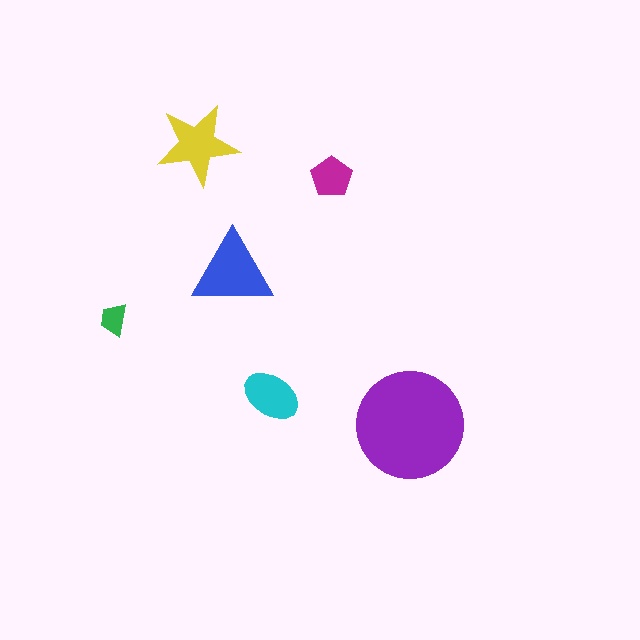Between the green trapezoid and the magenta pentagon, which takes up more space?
The magenta pentagon.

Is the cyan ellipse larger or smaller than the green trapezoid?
Larger.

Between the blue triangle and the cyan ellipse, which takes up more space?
The blue triangle.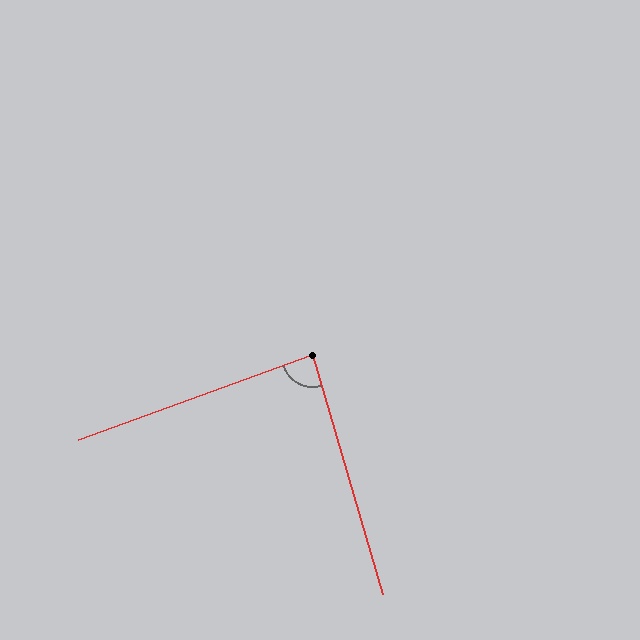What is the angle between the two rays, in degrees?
Approximately 86 degrees.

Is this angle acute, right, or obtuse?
It is approximately a right angle.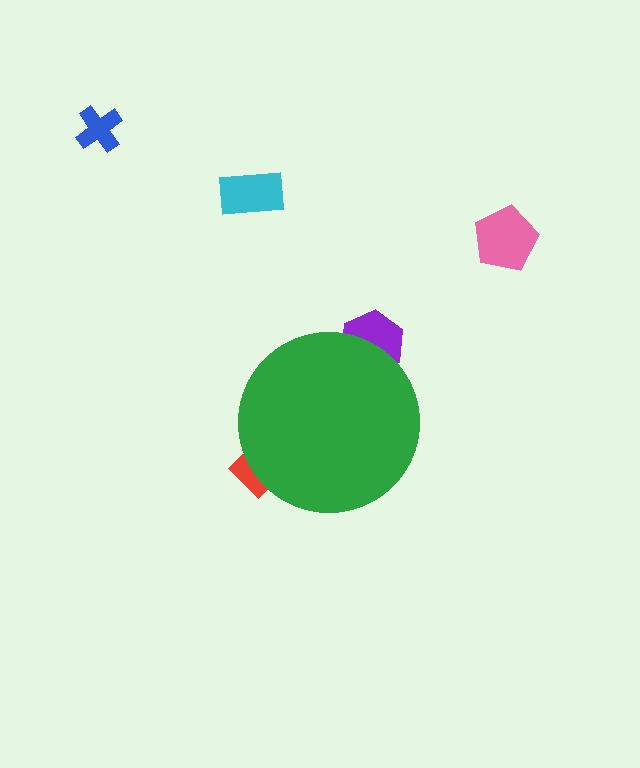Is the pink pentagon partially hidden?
No, the pink pentagon is fully visible.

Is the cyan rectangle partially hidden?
No, the cyan rectangle is fully visible.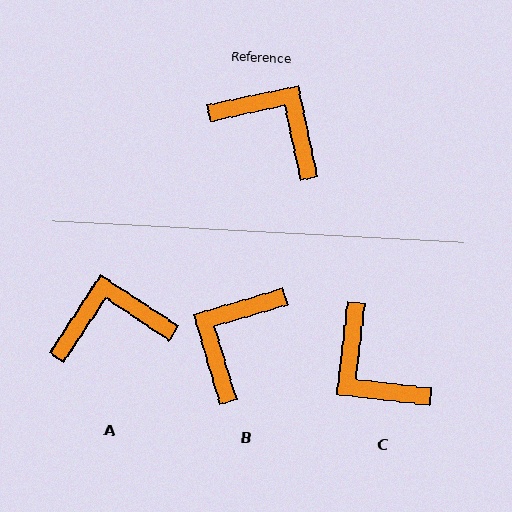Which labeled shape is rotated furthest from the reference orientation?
C, about 162 degrees away.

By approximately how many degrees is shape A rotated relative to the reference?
Approximately 45 degrees counter-clockwise.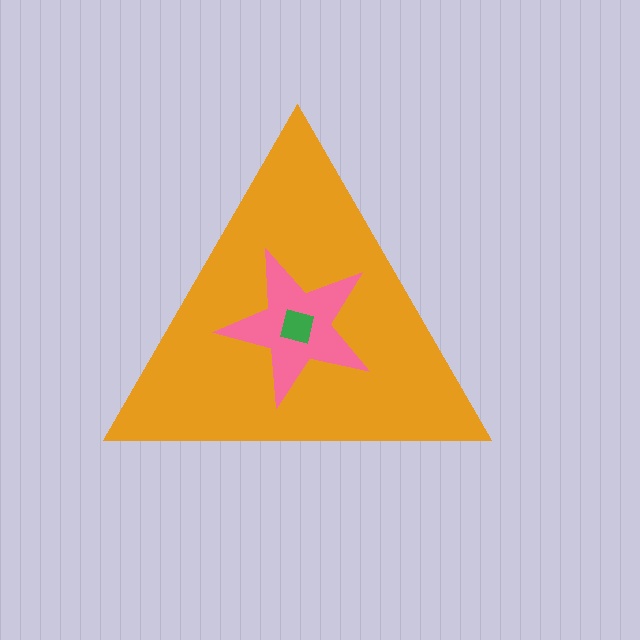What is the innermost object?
The green square.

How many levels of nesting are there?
3.